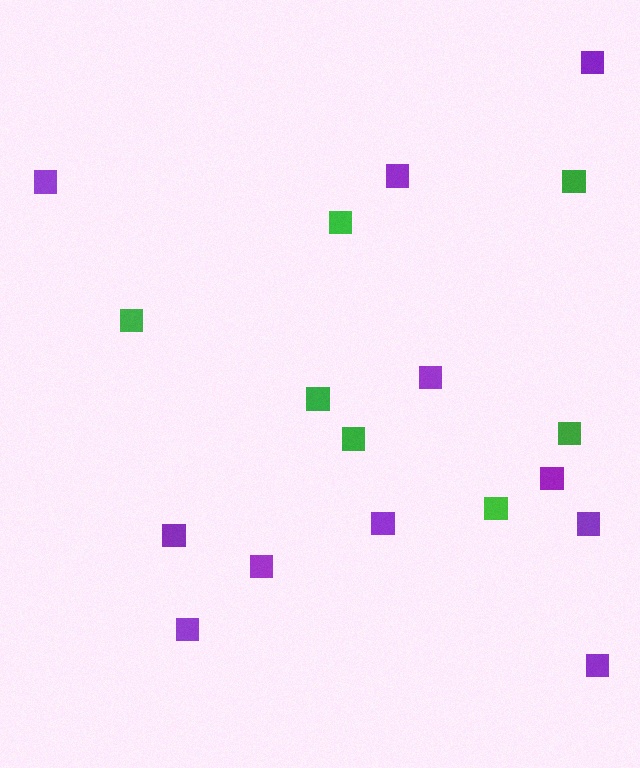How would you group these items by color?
There are 2 groups: one group of green squares (7) and one group of purple squares (11).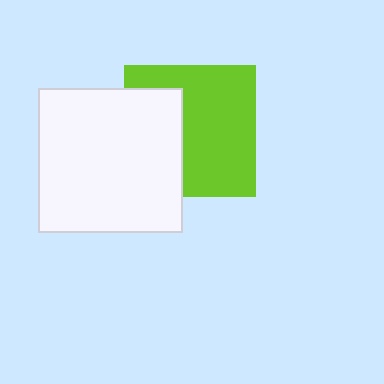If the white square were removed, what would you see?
You would see the complete lime square.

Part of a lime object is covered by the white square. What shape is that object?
It is a square.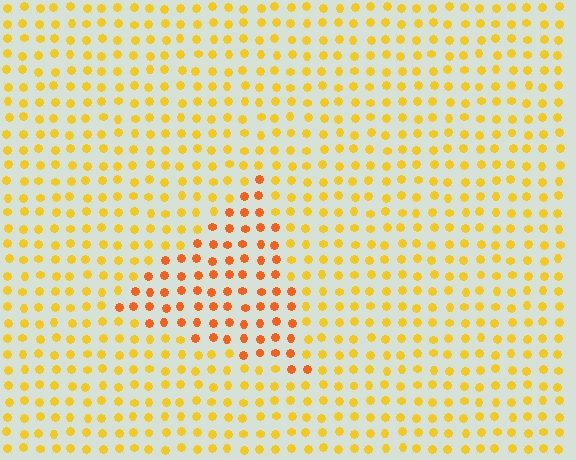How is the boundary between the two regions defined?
The boundary is defined purely by a slight shift in hue (about 29 degrees). Spacing, size, and orientation are identical on both sides.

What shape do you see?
I see a triangle.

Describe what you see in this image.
The image is filled with small yellow elements in a uniform arrangement. A triangle-shaped region is visible where the elements are tinted to a slightly different hue, forming a subtle color boundary.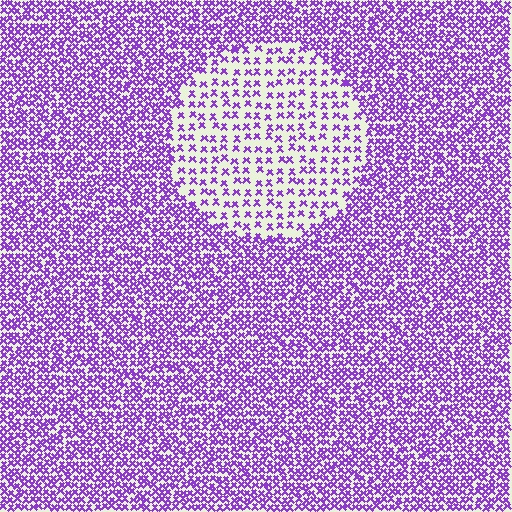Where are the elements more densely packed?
The elements are more densely packed outside the circle boundary.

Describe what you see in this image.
The image contains small purple elements arranged at two different densities. A circle-shaped region is visible where the elements are less densely packed than the surrounding area.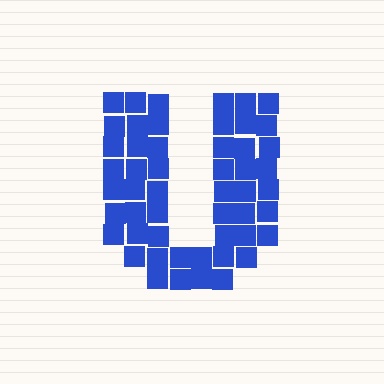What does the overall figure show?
The overall figure shows the letter U.